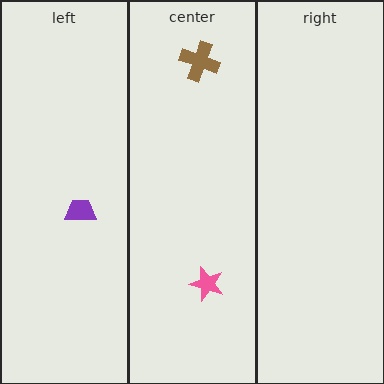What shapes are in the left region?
The purple trapezoid.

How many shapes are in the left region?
1.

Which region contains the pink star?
The center region.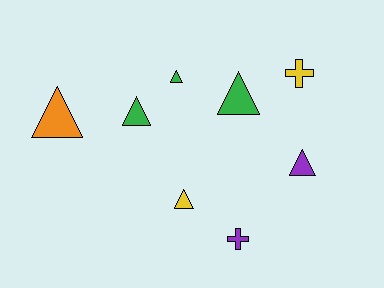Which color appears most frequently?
Green, with 3 objects.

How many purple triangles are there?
There is 1 purple triangle.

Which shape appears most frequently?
Triangle, with 6 objects.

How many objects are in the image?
There are 8 objects.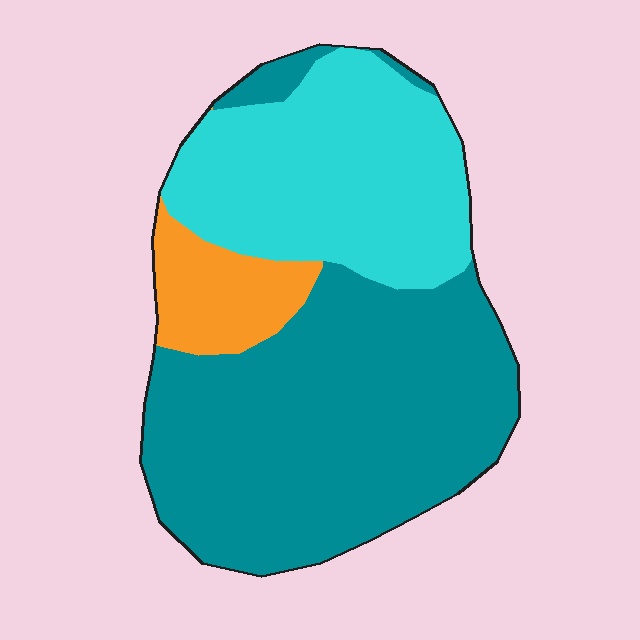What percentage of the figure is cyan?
Cyan takes up between a third and a half of the figure.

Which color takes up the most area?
Teal, at roughly 55%.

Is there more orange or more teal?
Teal.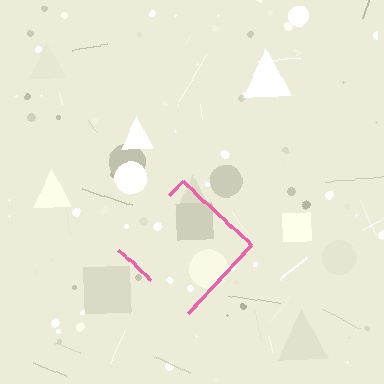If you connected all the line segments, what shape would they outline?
They would outline a diamond.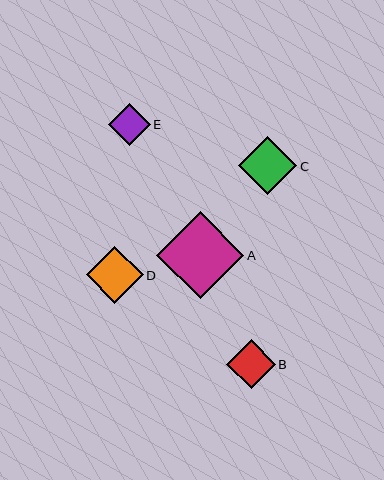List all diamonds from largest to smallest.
From largest to smallest: A, C, D, B, E.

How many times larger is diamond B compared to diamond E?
Diamond B is approximately 1.2 times the size of diamond E.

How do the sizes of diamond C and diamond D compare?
Diamond C and diamond D are approximately the same size.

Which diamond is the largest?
Diamond A is the largest with a size of approximately 87 pixels.